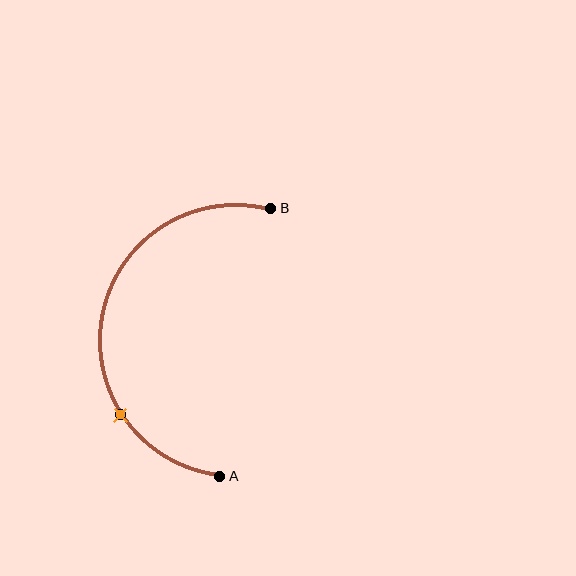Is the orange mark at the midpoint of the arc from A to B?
No. The orange mark lies on the arc but is closer to endpoint A. The arc midpoint would be at the point on the curve equidistant along the arc from both A and B.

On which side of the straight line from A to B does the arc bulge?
The arc bulges to the left of the straight line connecting A and B.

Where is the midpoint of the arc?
The arc midpoint is the point on the curve farthest from the straight line joining A and B. It sits to the left of that line.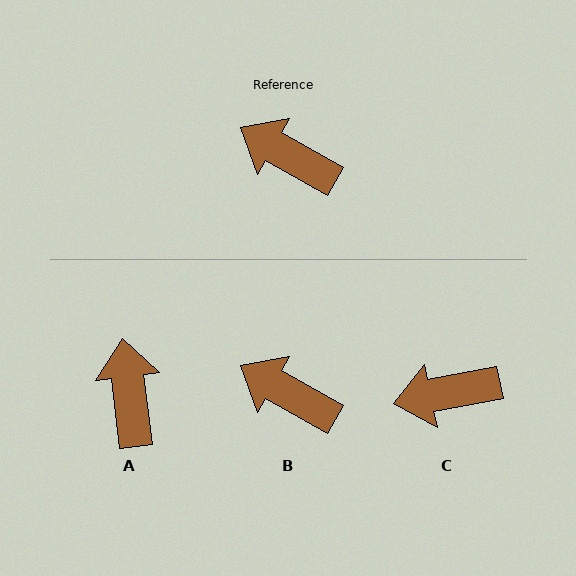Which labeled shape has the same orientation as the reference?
B.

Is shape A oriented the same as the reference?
No, it is off by about 53 degrees.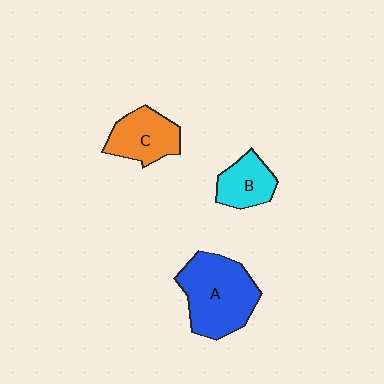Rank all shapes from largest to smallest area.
From largest to smallest: A (blue), C (orange), B (cyan).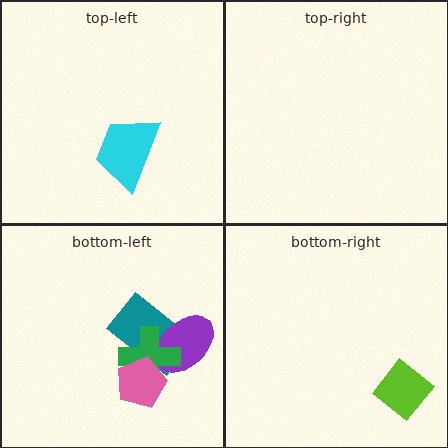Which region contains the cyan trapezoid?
The top-left region.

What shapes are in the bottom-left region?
The teal rectangle, the purple ellipse, the green cross, the pink pentagon.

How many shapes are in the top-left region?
1.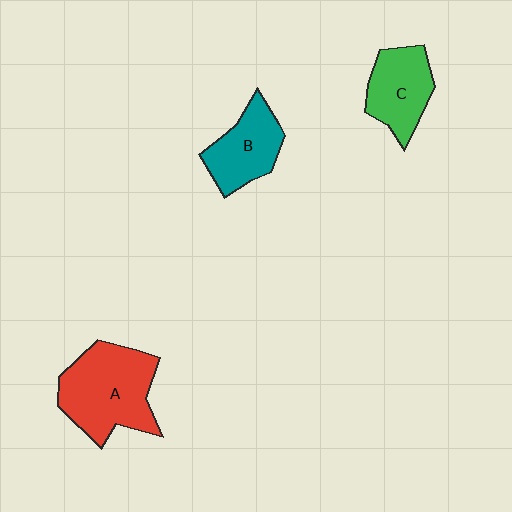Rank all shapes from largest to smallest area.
From largest to smallest: A (red), C (green), B (teal).